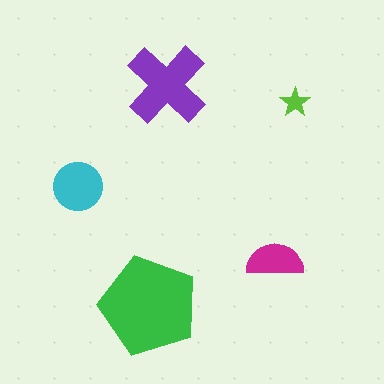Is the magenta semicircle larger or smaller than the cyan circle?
Smaller.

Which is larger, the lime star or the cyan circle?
The cyan circle.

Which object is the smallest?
The lime star.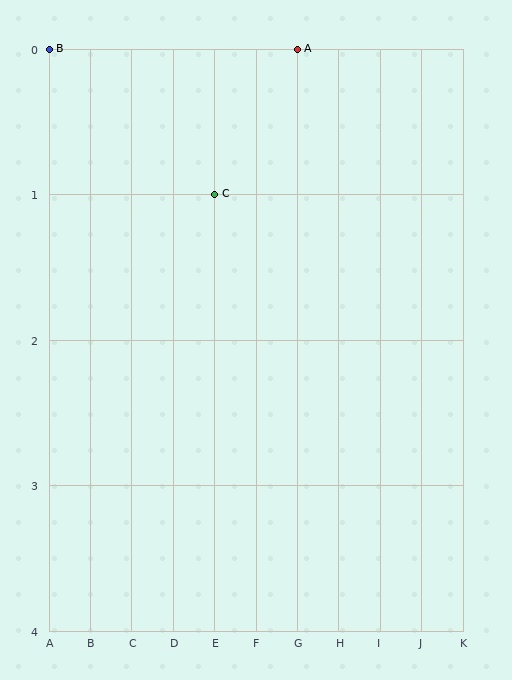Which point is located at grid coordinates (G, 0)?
Point A is at (G, 0).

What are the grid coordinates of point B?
Point B is at grid coordinates (A, 0).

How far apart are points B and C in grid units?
Points B and C are 4 columns and 1 row apart (about 4.1 grid units diagonally).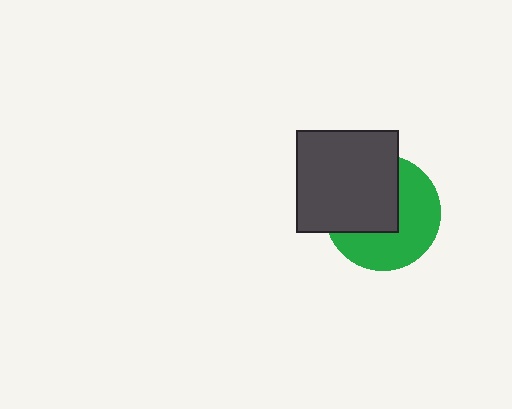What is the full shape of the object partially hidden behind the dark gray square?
The partially hidden object is a green circle.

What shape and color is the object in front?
The object in front is a dark gray square.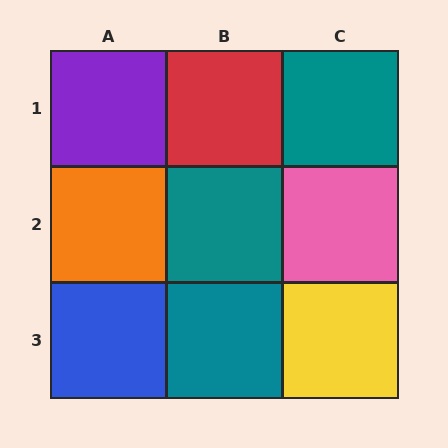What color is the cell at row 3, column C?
Yellow.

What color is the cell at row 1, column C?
Teal.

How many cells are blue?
1 cell is blue.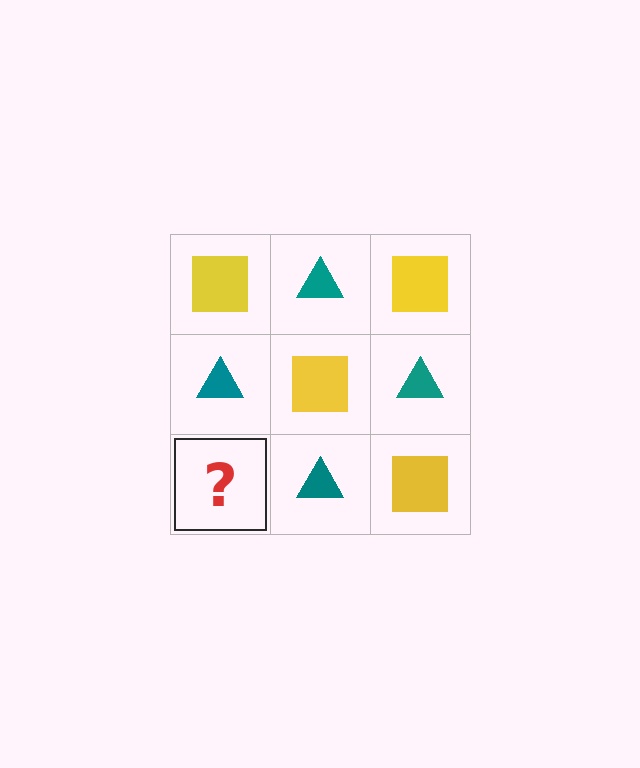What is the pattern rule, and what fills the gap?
The rule is that it alternates yellow square and teal triangle in a checkerboard pattern. The gap should be filled with a yellow square.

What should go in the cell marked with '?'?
The missing cell should contain a yellow square.